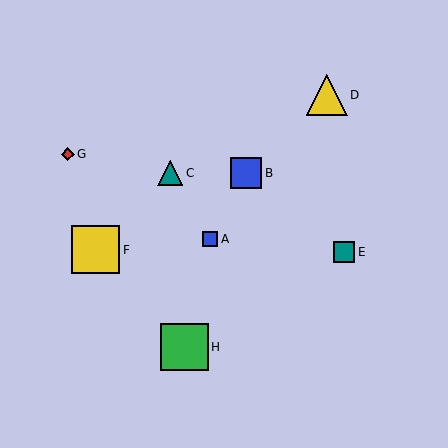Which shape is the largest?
The yellow square (labeled F) is the largest.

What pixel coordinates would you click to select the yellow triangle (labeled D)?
Click at (327, 95) to select the yellow triangle D.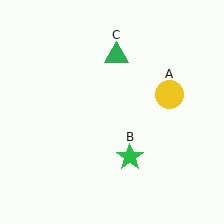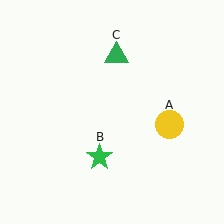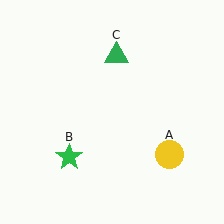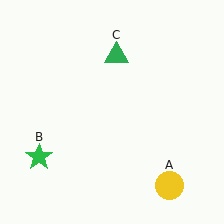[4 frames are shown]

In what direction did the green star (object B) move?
The green star (object B) moved left.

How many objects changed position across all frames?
2 objects changed position: yellow circle (object A), green star (object B).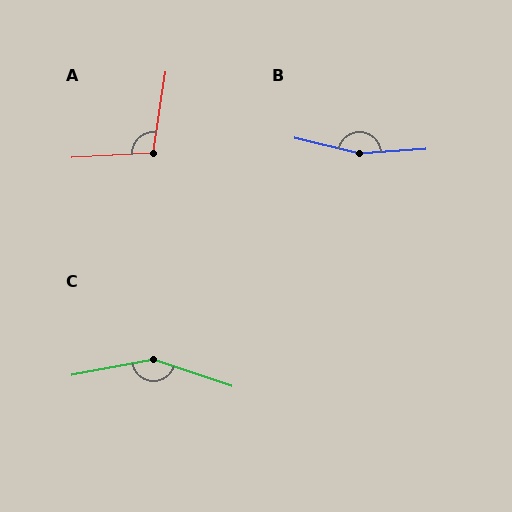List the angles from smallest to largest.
A (102°), C (150°), B (163°).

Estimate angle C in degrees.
Approximately 150 degrees.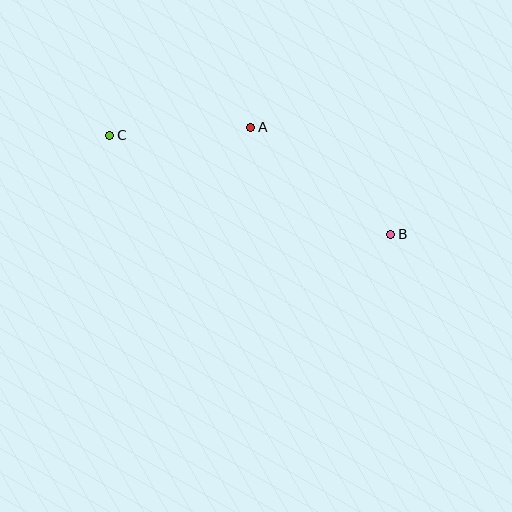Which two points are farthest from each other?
Points B and C are farthest from each other.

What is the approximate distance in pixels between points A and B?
The distance between A and B is approximately 176 pixels.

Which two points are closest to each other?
Points A and C are closest to each other.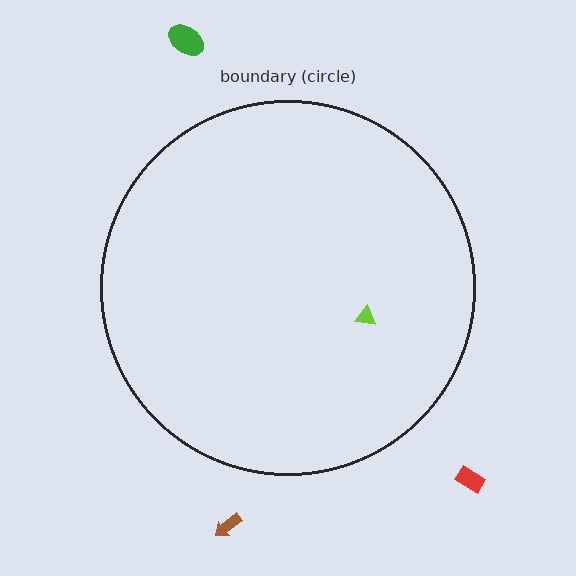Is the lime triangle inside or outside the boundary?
Inside.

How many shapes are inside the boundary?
1 inside, 3 outside.